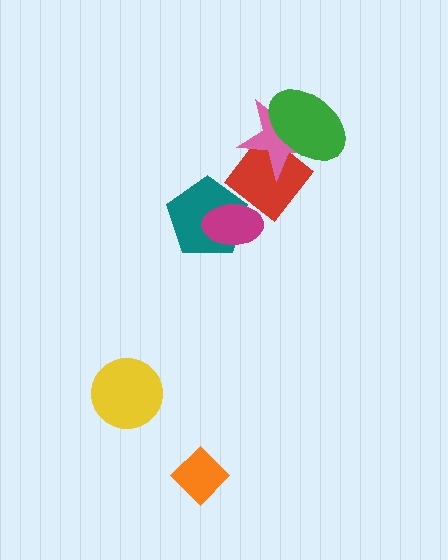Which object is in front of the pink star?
The green ellipse is in front of the pink star.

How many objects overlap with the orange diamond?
0 objects overlap with the orange diamond.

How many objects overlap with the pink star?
2 objects overlap with the pink star.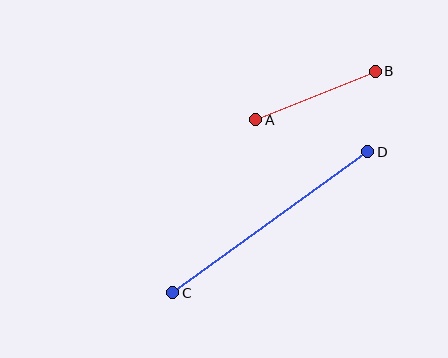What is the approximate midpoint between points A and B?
The midpoint is at approximately (316, 95) pixels.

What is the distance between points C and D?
The distance is approximately 240 pixels.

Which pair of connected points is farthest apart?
Points C and D are farthest apart.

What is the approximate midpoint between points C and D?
The midpoint is at approximately (270, 222) pixels.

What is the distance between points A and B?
The distance is approximately 129 pixels.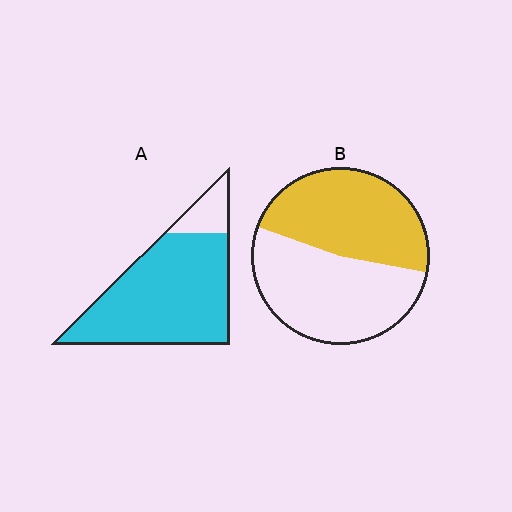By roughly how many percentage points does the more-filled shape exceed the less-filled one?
By roughly 40 percentage points (A over B).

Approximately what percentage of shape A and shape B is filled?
A is approximately 85% and B is approximately 50%.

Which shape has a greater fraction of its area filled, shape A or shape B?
Shape A.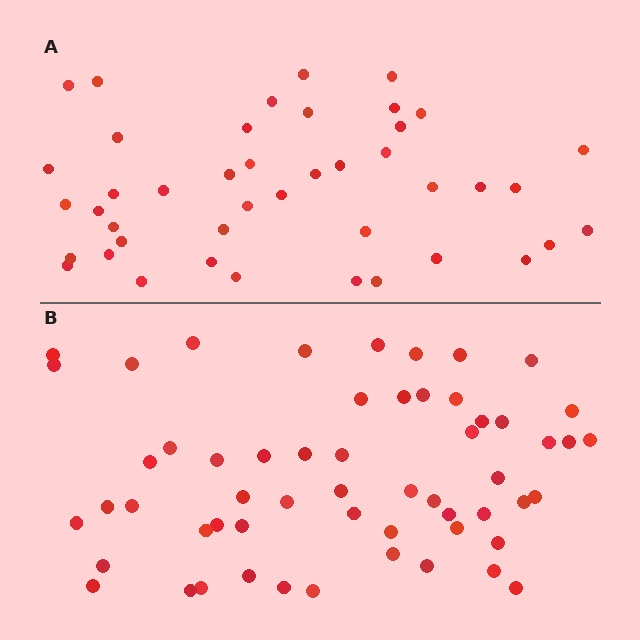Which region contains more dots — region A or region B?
Region B (the bottom region) has more dots.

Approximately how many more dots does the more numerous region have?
Region B has approximately 15 more dots than region A.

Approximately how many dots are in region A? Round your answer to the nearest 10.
About 40 dots. (The exact count is 43, which rounds to 40.)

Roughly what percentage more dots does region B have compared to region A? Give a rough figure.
About 35% more.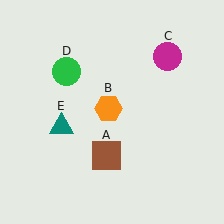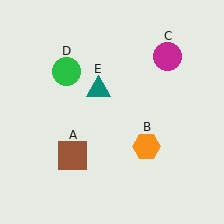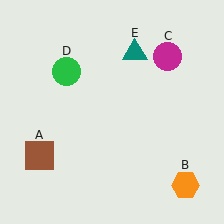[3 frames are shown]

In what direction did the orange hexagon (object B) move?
The orange hexagon (object B) moved down and to the right.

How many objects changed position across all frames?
3 objects changed position: brown square (object A), orange hexagon (object B), teal triangle (object E).